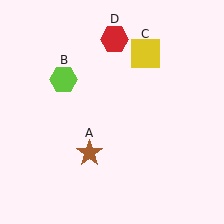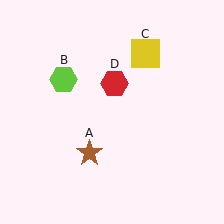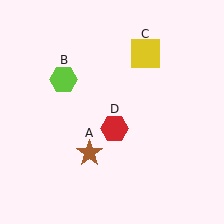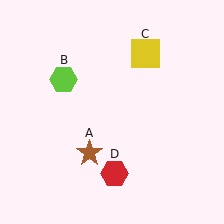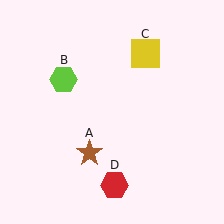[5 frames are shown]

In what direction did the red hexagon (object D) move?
The red hexagon (object D) moved down.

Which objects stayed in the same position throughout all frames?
Brown star (object A) and lime hexagon (object B) and yellow square (object C) remained stationary.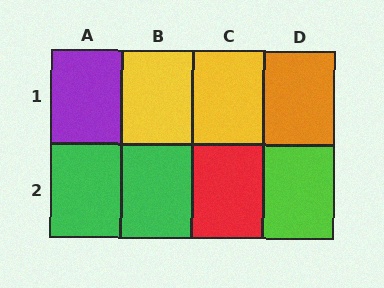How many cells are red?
1 cell is red.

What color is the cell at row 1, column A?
Purple.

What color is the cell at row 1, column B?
Yellow.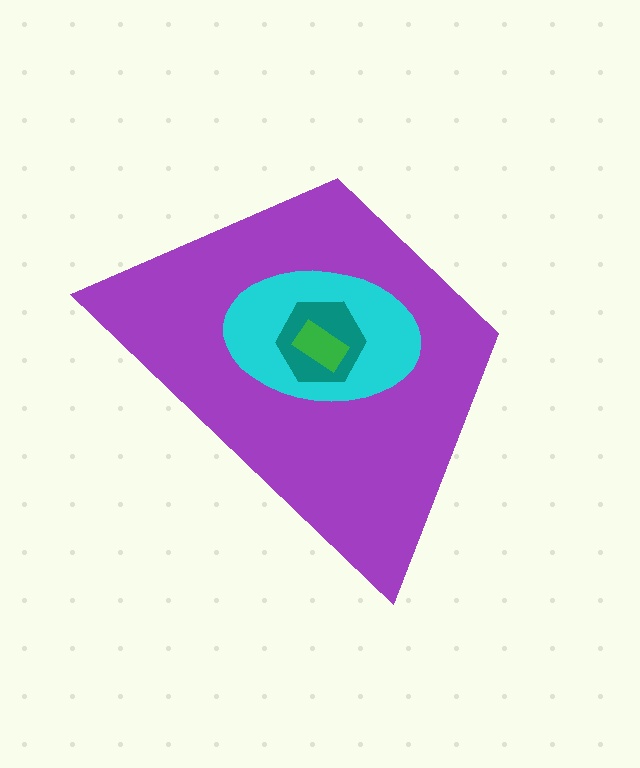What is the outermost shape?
The purple trapezoid.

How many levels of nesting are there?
4.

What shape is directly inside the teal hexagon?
The green rectangle.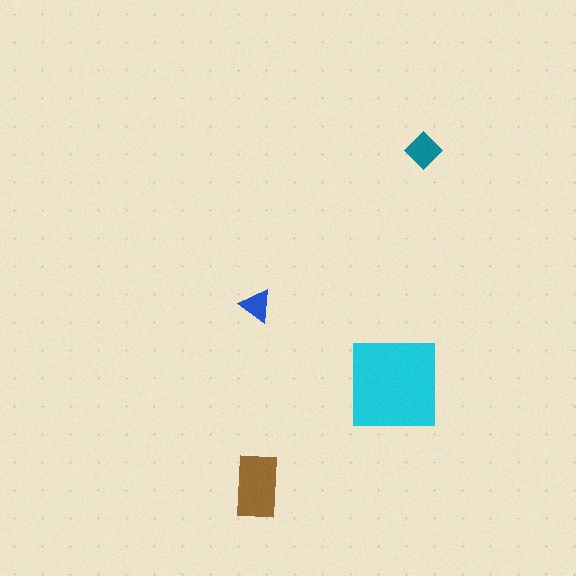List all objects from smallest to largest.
The blue triangle, the teal diamond, the brown rectangle, the cyan square.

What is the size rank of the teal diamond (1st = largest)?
3rd.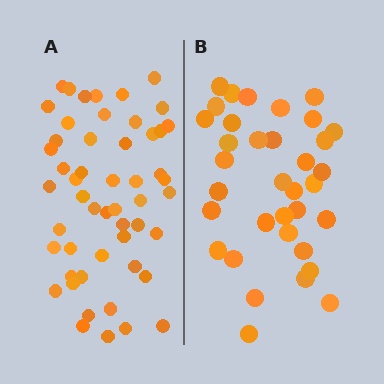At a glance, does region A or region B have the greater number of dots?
Region A (the left region) has more dots.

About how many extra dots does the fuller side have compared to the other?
Region A has approximately 15 more dots than region B.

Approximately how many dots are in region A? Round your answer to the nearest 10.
About 50 dots. (The exact count is 52, which rounds to 50.)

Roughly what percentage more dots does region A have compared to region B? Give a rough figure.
About 50% more.